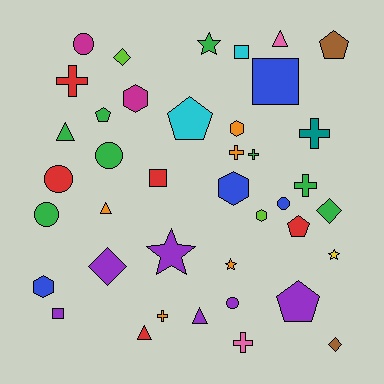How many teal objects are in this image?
There is 1 teal object.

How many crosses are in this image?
There are 7 crosses.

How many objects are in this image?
There are 40 objects.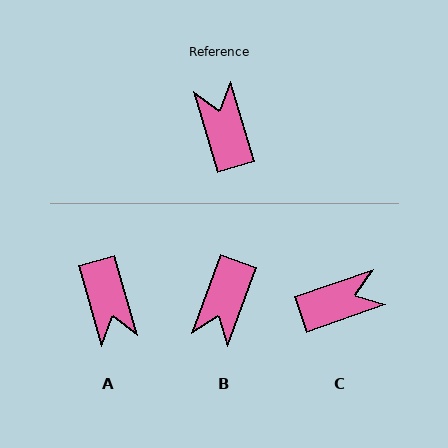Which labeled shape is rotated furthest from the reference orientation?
A, about 180 degrees away.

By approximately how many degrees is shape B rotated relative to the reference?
Approximately 143 degrees counter-clockwise.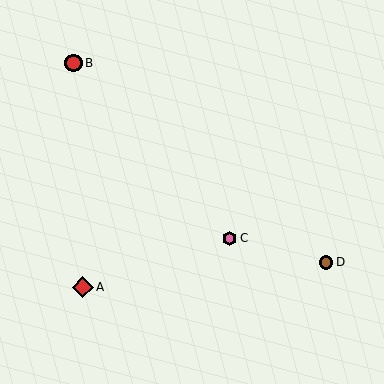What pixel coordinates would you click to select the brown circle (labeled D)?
Click at (326, 262) to select the brown circle D.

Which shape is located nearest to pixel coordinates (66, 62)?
The red circle (labeled B) at (74, 63) is nearest to that location.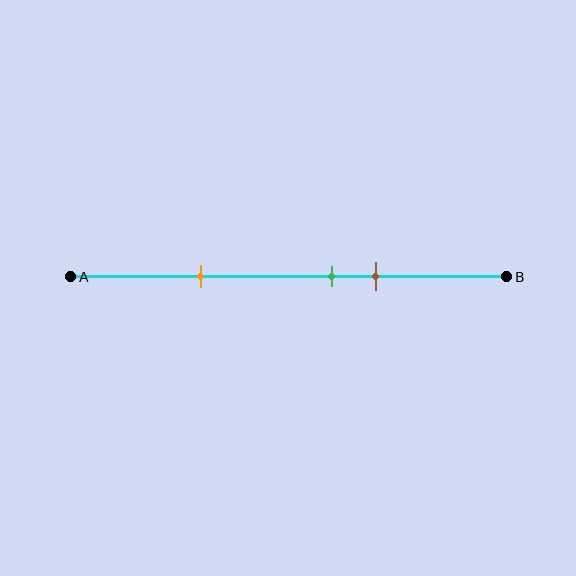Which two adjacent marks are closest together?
The green and brown marks are the closest adjacent pair.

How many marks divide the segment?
There are 3 marks dividing the segment.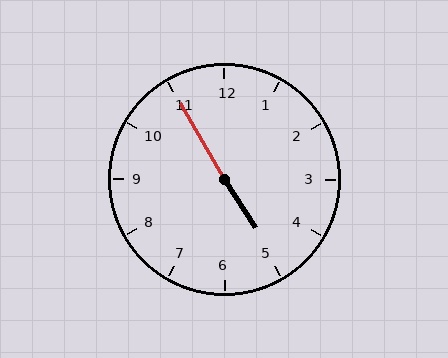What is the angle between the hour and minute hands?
Approximately 178 degrees.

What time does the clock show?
4:55.